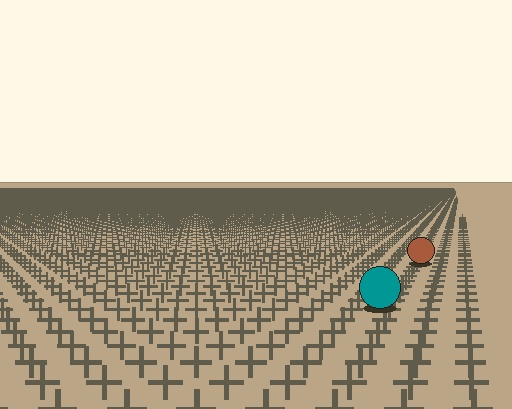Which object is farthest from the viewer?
The brown circle is farthest from the viewer. It appears smaller and the ground texture around it is denser.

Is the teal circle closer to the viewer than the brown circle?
Yes. The teal circle is closer — you can tell from the texture gradient: the ground texture is coarser near it.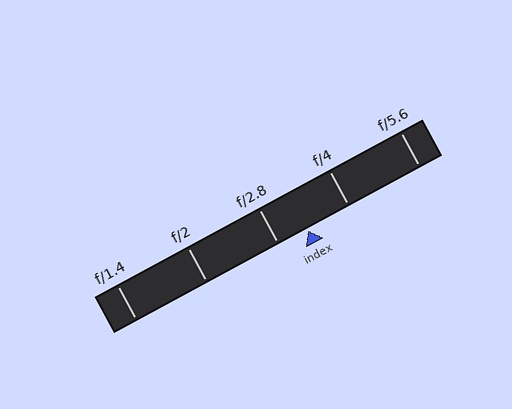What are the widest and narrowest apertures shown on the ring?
The widest aperture shown is f/1.4 and the narrowest is f/5.6.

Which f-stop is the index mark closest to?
The index mark is closest to f/2.8.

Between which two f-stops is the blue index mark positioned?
The index mark is between f/2.8 and f/4.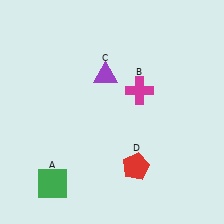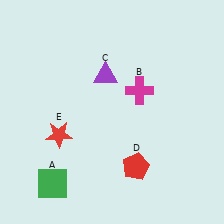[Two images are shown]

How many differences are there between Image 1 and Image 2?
There is 1 difference between the two images.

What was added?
A red star (E) was added in Image 2.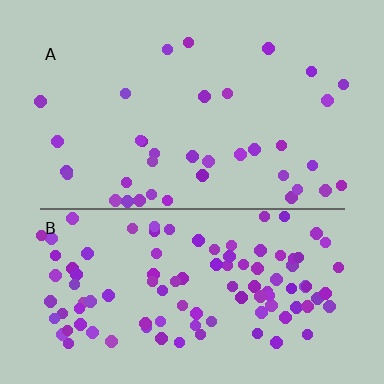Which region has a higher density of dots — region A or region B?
B (the bottom).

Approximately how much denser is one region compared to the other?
Approximately 3.0× — region B over region A.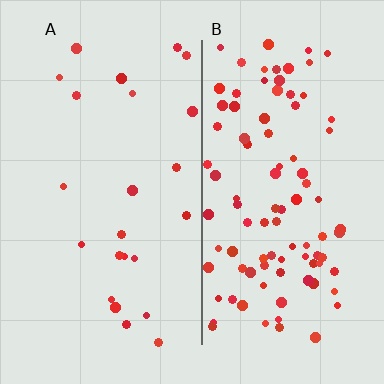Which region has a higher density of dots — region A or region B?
B (the right).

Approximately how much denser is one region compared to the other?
Approximately 3.9× — region B over region A.